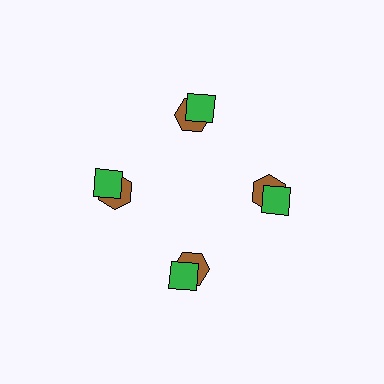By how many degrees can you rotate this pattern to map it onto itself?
The pattern maps onto itself every 90 degrees of rotation.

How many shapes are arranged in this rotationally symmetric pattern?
There are 8 shapes, arranged in 4 groups of 2.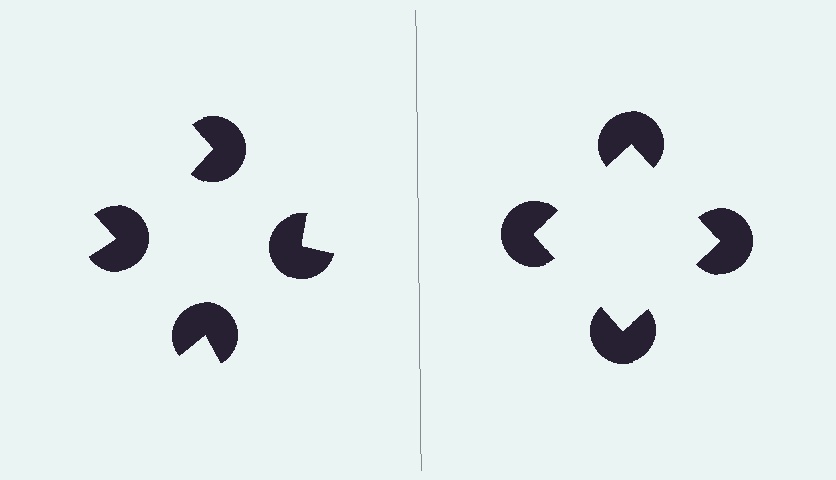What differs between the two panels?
The pac-man discs are positioned identically on both sides; only the wedge orientations differ. On the right they align to a square; on the left they are misaligned.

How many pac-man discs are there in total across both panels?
8 — 4 on each side.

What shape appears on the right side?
An illusory square.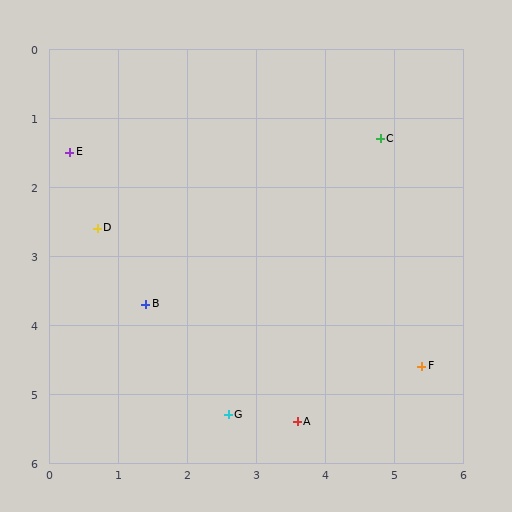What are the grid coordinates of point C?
Point C is at approximately (4.8, 1.3).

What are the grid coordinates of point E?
Point E is at approximately (0.3, 1.5).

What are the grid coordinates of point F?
Point F is at approximately (5.4, 4.6).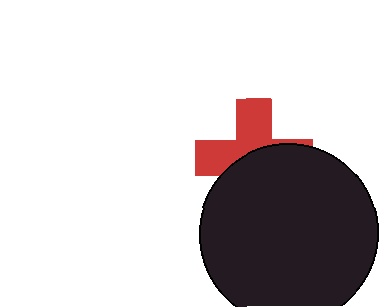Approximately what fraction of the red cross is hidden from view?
Roughly 52% of the red cross is hidden behind the black circle.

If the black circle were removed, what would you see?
You would see the complete red cross.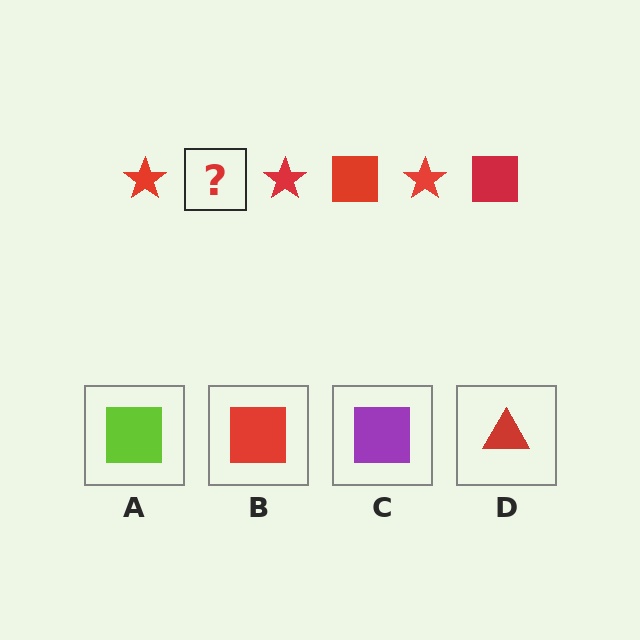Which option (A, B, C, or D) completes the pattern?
B.